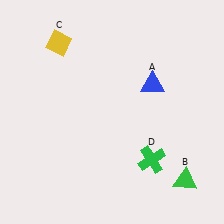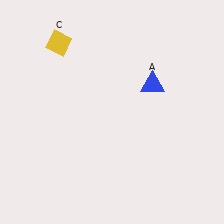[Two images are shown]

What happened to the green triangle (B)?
The green triangle (B) was removed in Image 2. It was in the bottom-right area of Image 1.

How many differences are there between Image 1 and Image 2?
There are 2 differences between the two images.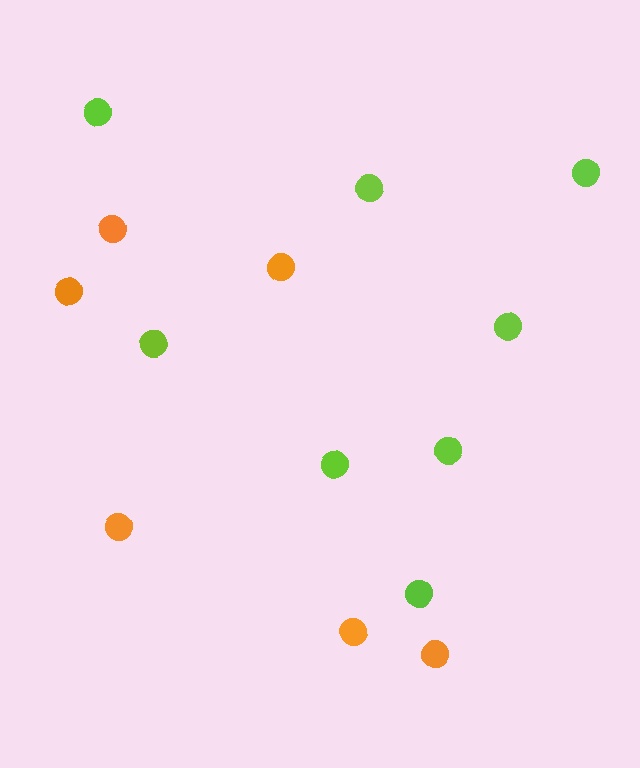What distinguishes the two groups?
There are 2 groups: one group of lime circles (8) and one group of orange circles (6).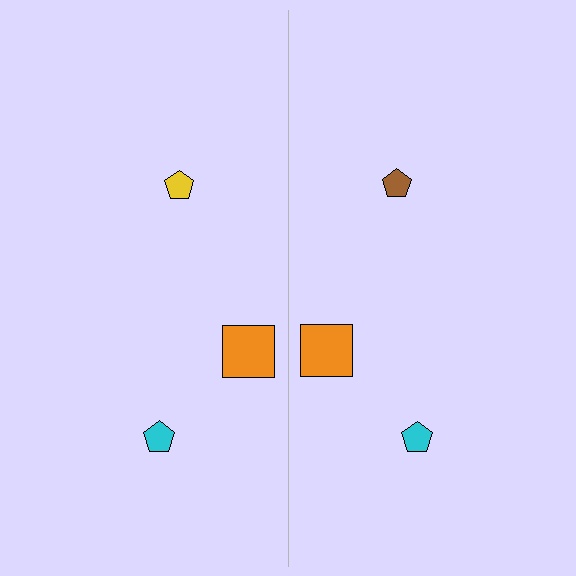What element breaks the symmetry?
The brown pentagon on the right side breaks the symmetry — its mirror counterpart is yellow.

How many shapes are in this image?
There are 6 shapes in this image.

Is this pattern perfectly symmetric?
No, the pattern is not perfectly symmetric. The brown pentagon on the right side breaks the symmetry — its mirror counterpart is yellow.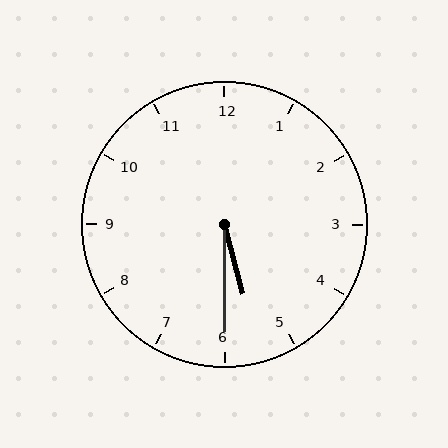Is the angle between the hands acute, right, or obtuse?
It is acute.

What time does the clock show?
5:30.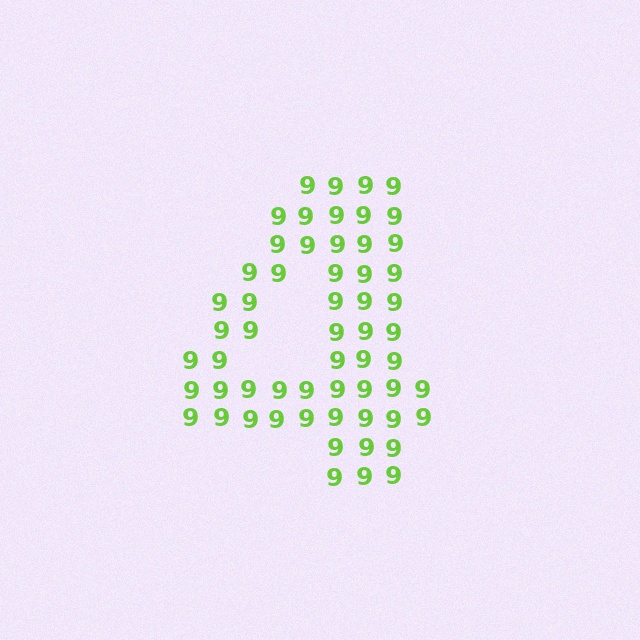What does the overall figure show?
The overall figure shows the digit 4.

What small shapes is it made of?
It is made of small digit 9's.